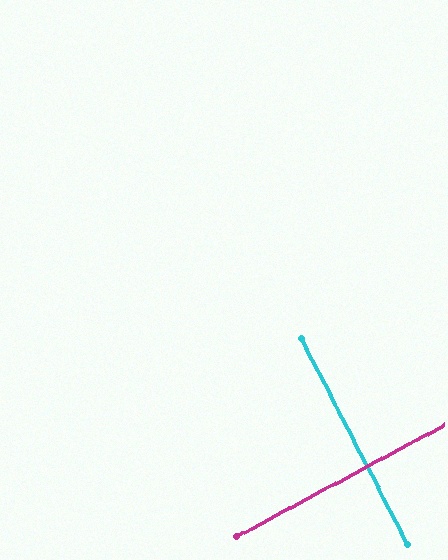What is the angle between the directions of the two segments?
Approximately 89 degrees.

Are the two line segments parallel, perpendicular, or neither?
Perpendicular — they meet at approximately 89°.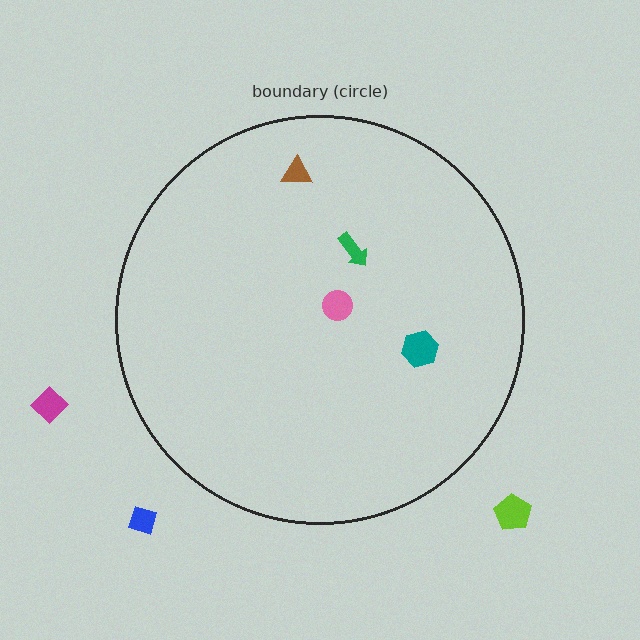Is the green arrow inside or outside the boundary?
Inside.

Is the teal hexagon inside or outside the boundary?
Inside.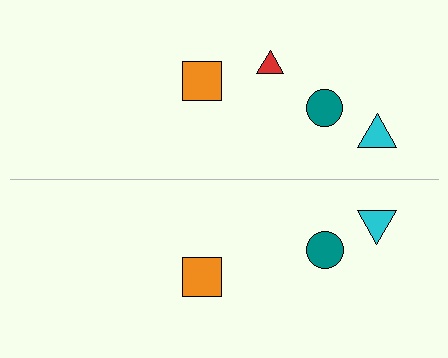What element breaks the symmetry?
A red triangle is missing from the bottom side.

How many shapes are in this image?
There are 7 shapes in this image.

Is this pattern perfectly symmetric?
No, the pattern is not perfectly symmetric. A red triangle is missing from the bottom side.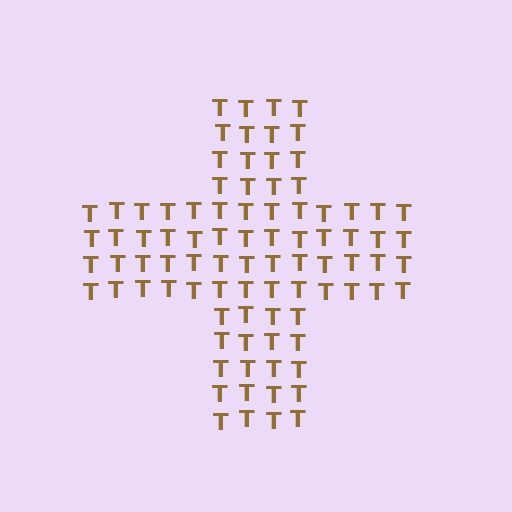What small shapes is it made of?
It is made of small letter T's.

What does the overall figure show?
The overall figure shows a cross.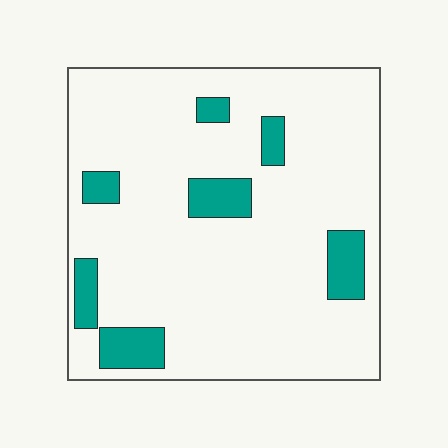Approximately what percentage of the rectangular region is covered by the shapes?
Approximately 15%.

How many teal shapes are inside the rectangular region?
7.